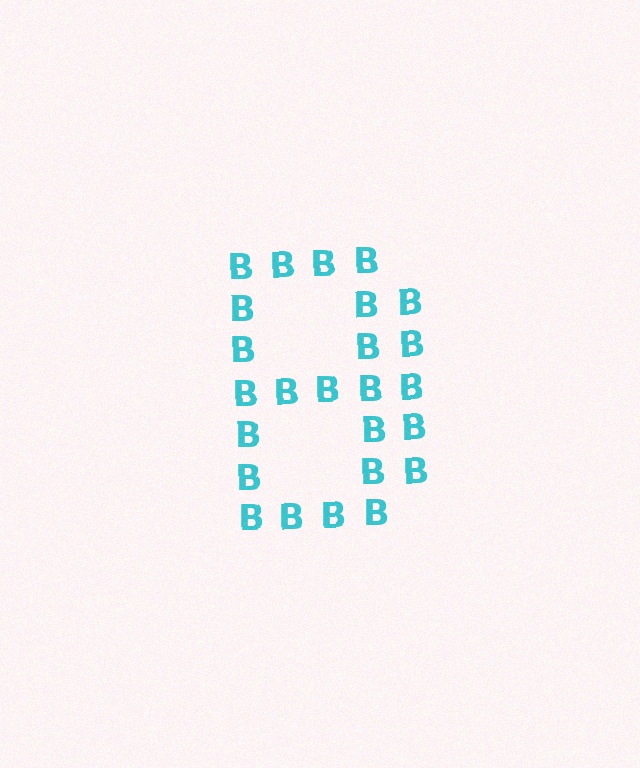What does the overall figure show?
The overall figure shows the letter B.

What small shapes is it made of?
It is made of small letter B's.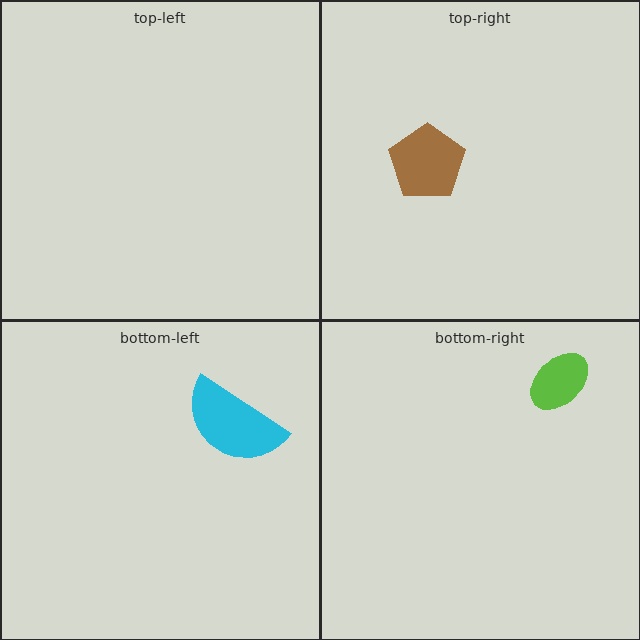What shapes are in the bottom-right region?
The lime ellipse.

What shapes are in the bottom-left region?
The cyan semicircle.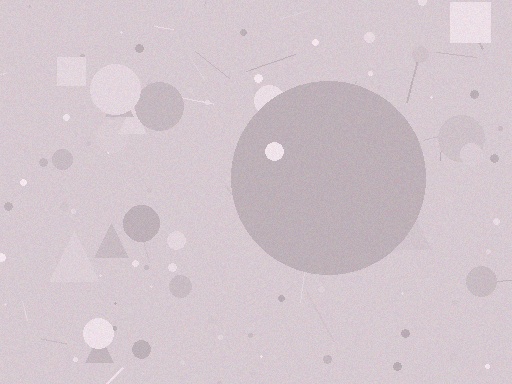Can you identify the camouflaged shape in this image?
The camouflaged shape is a circle.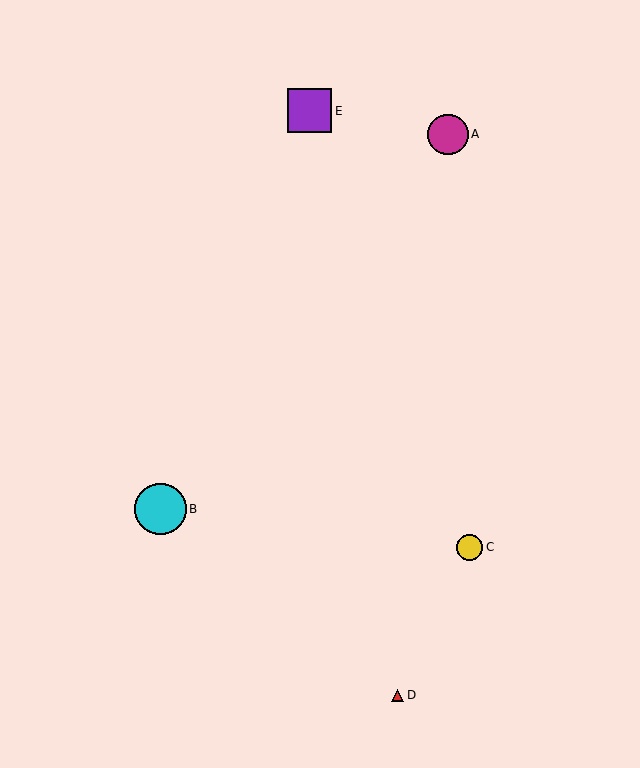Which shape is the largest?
The cyan circle (labeled B) is the largest.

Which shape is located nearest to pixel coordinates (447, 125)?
The magenta circle (labeled A) at (448, 134) is nearest to that location.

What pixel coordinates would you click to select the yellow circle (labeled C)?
Click at (470, 547) to select the yellow circle C.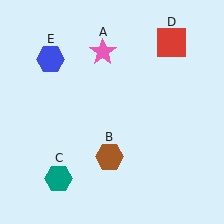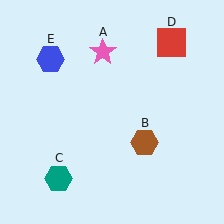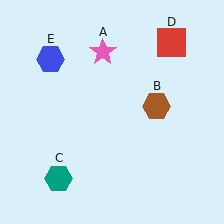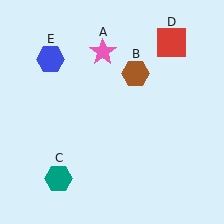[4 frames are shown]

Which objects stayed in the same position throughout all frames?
Pink star (object A) and teal hexagon (object C) and red square (object D) and blue hexagon (object E) remained stationary.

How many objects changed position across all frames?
1 object changed position: brown hexagon (object B).